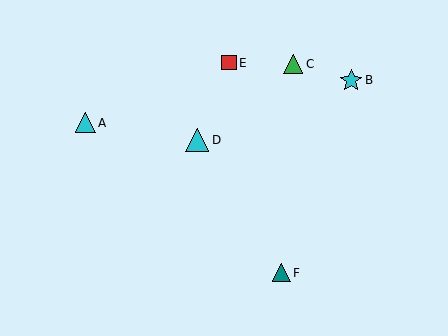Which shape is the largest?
The cyan triangle (labeled D) is the largest.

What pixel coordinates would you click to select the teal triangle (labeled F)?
Click at (281, 273) to select the teal triangle F.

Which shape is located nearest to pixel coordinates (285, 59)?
The green triangle (labeled C) at (293, 64) is nearest to that location.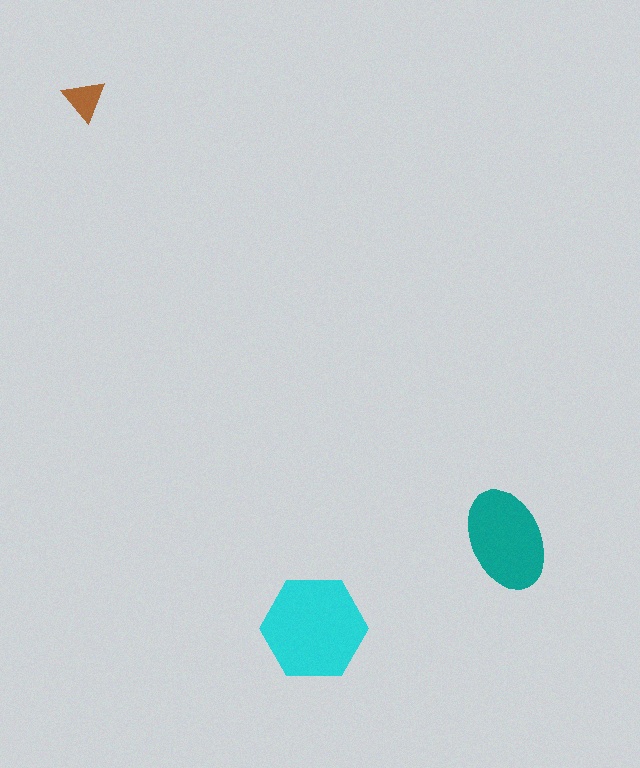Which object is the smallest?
The brown triangle.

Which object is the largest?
The cyan hexagon.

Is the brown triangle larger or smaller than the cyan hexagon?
Smaller.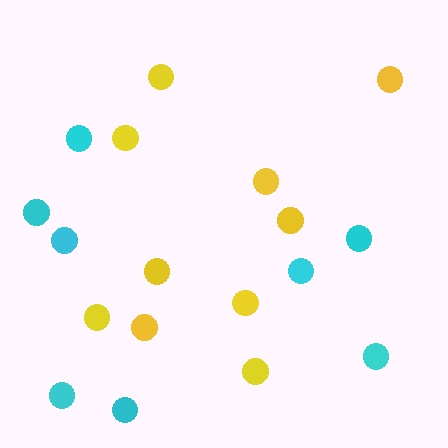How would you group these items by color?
There are 2 groups: one group of cyan circles (8) and one group of yellow circles (10).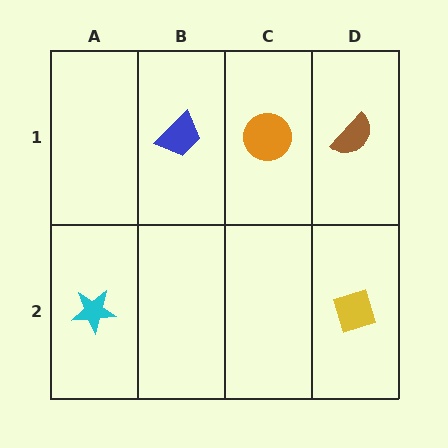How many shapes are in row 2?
2 shapes.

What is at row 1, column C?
An orange circle.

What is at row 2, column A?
A cyan star.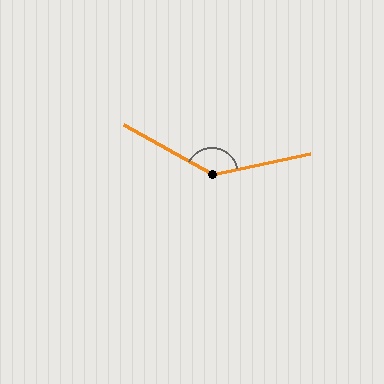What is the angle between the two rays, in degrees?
Approximately 139 degrees.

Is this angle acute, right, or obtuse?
It is obtuse.